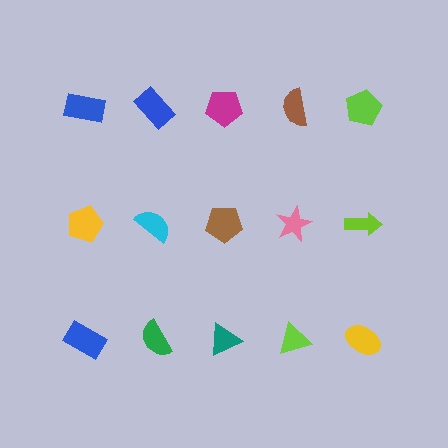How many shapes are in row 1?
5 shapes.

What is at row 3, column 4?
A lime triangle.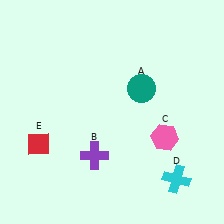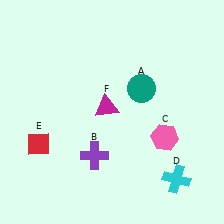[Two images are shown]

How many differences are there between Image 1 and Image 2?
There is 1 difference between the two images.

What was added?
A magenta triangle (F) was added in Image 2.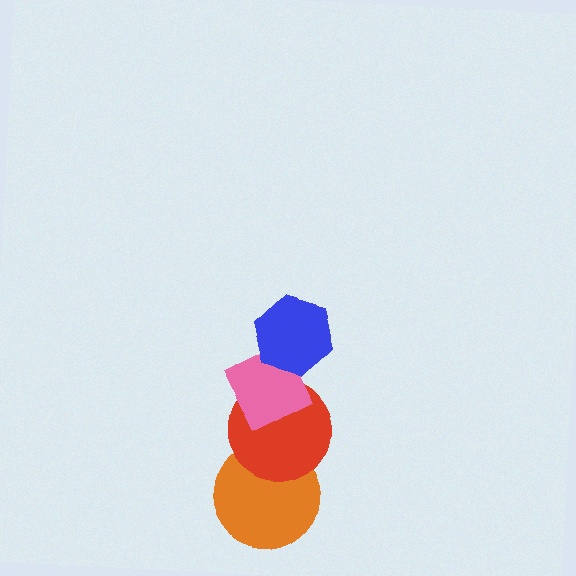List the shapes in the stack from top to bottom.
From top to bottom: the blue hexagon, the pink diamond, the red circle, the orange circle.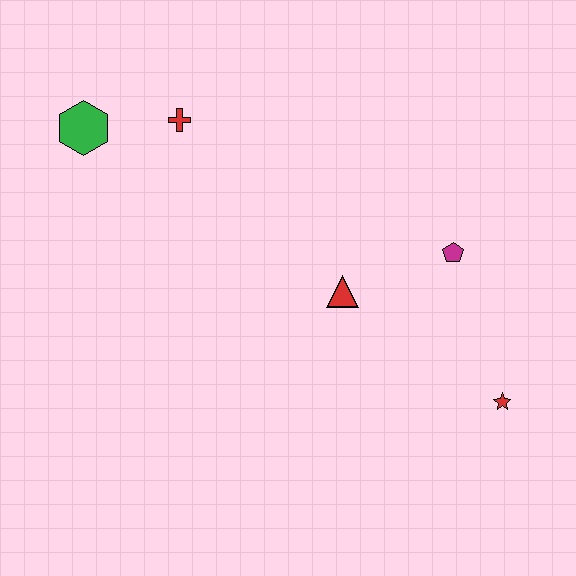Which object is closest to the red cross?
The green hexagon is closest to the red cross.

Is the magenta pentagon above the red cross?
No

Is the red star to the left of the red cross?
No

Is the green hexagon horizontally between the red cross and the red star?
No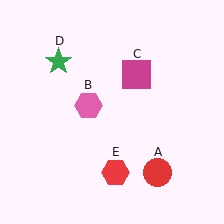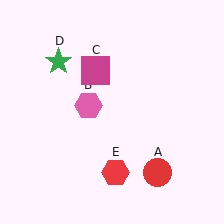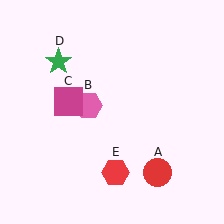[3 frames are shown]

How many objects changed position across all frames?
1 object changed position: magenta square (object C).